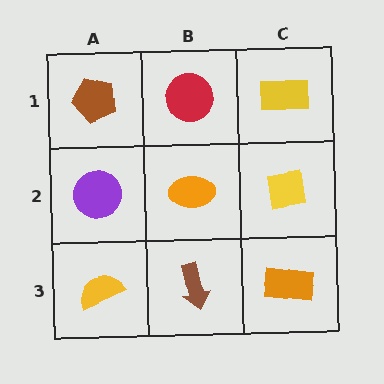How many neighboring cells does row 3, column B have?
3.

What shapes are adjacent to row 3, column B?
An orange ellipse (row 2, column B), a yellow semicircle (row 3, column A), an orange rectangle (row 3, column C).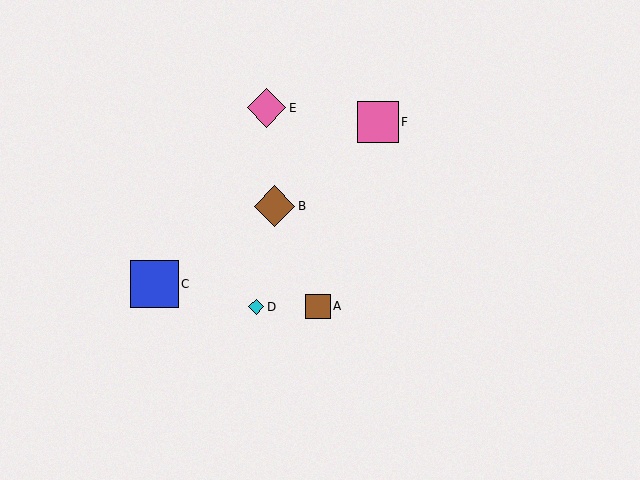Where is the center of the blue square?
The center of the blue square is at (155, 284).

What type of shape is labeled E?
Shape E is a pink diamond.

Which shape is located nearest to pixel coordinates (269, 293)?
The cyan diamond (labeled D) at (256, 307) is nearest to that location.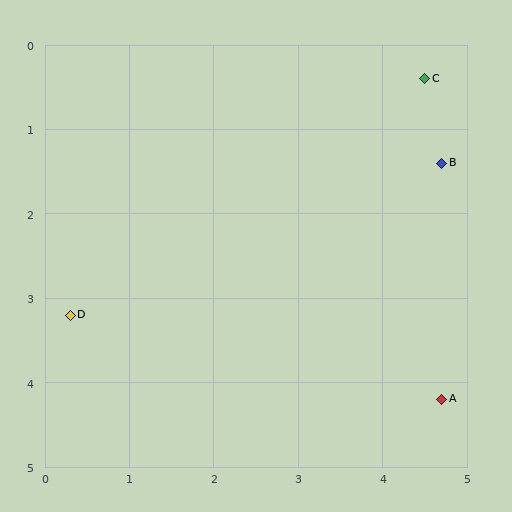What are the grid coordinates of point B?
Point B is at approximately (4.7, 1.4).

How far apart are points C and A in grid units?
Points C and A are about 3.8 grid units apart.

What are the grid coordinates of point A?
Point A is at approximately (4.7, 4.2).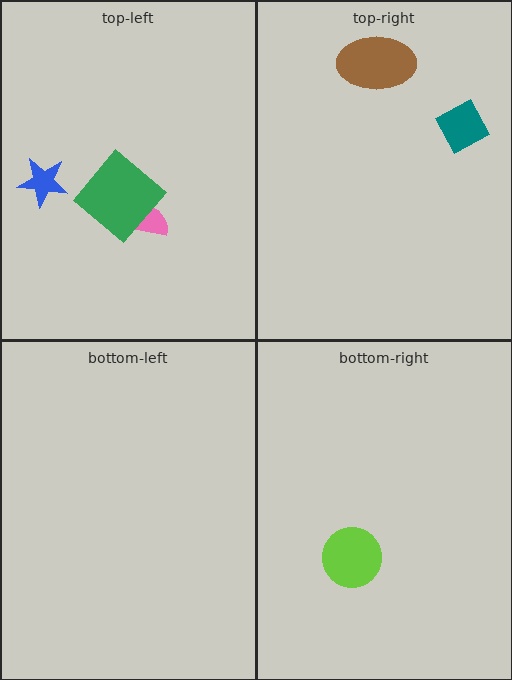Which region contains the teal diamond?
The top-right region.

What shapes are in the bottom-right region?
The lime circle.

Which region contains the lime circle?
The bottom-right region.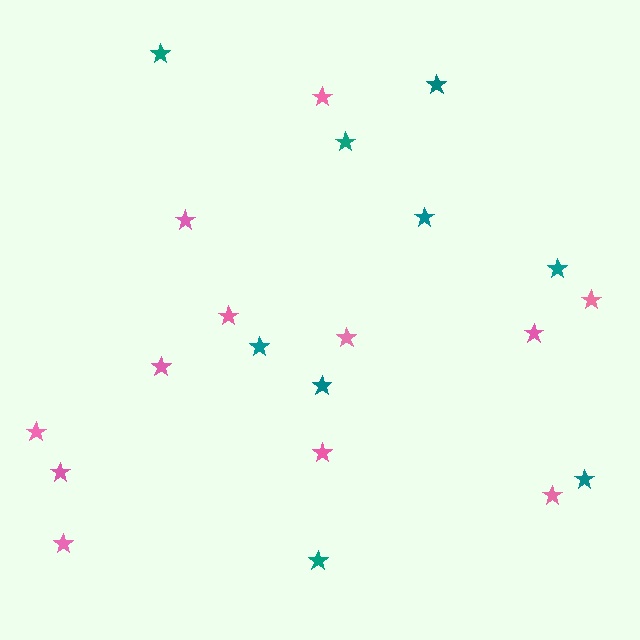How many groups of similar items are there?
There are 2 groups: one group of pink stars (12) and one group of teal stars (9).